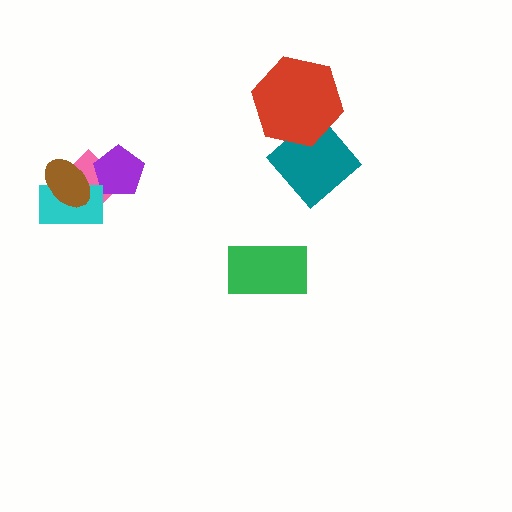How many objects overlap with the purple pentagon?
1 object overlaps with the purple pentagon.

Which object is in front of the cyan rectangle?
The brown ellipse is in front of the cyan rectangle.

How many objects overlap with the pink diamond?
3 objects overlap with the pink diamond.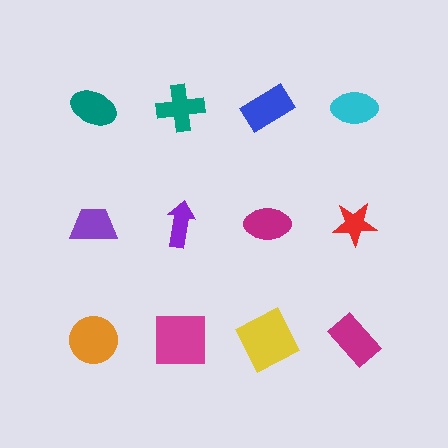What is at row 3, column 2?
A magenta square.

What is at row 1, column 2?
A teal cross.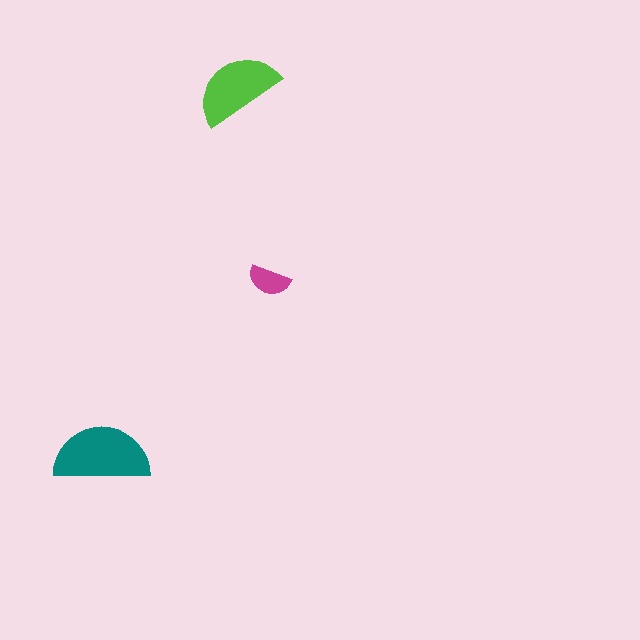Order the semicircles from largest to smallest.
the teal one, the lime one, the magenta one.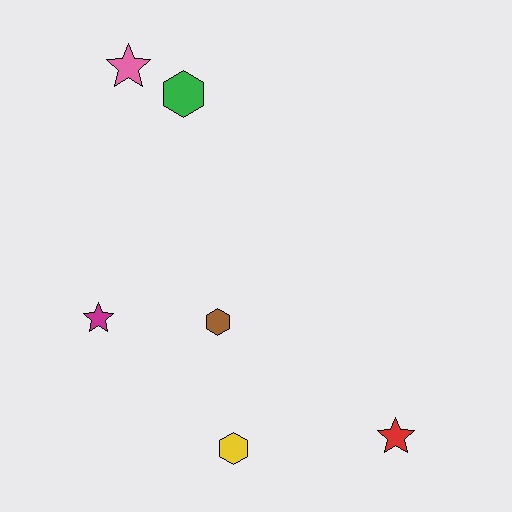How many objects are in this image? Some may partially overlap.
There are 6 objects.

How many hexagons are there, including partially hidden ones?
There are 3 hexagons.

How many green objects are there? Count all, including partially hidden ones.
There is 1 green object.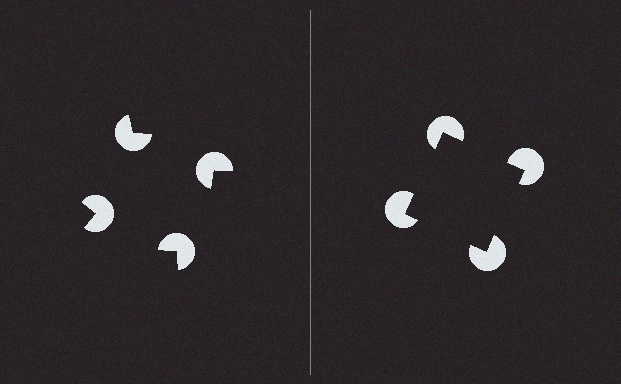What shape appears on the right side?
An illusory square.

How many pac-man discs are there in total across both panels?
8 — 4 on each side.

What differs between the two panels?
The pac-man discs are positioned identically on both sides; only the wedge orientations differ. On the right they align to a square; on the left they are misaligned.